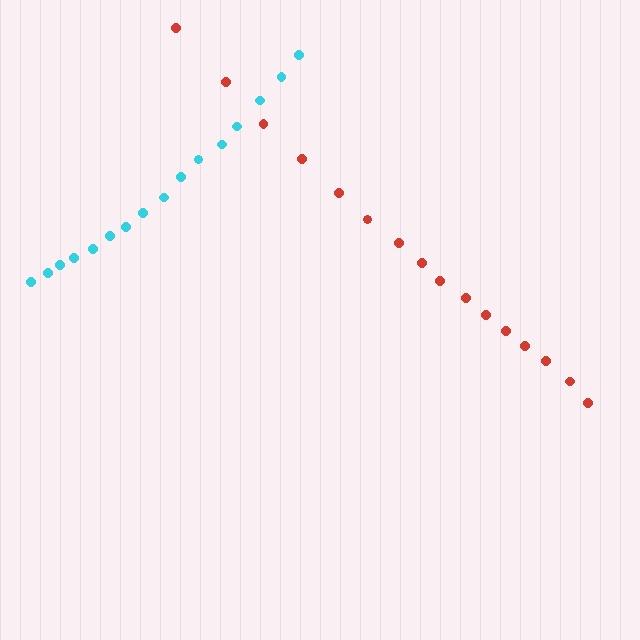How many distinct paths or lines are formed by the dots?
There are 2 distinct paths.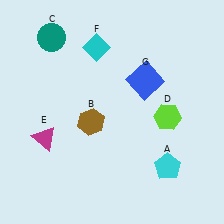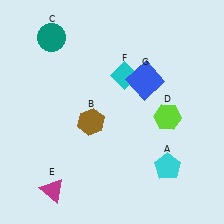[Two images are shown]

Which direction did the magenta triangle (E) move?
The magenta triangle (E) moved down.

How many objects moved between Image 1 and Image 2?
2 objects moved between the two images.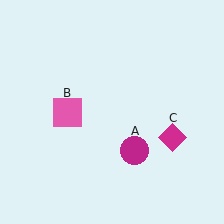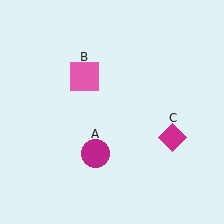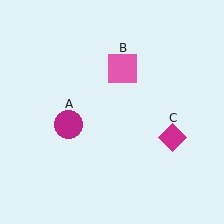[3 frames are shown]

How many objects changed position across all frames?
2 objects changed position: magenta circle (object A), pink square (object B).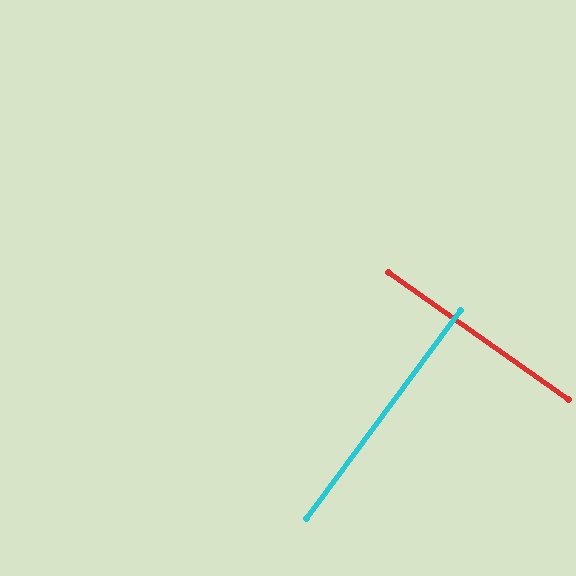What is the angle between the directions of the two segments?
Approximately 89 degrees.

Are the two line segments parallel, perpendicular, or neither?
Perpendicular — they meet at approximately 89°.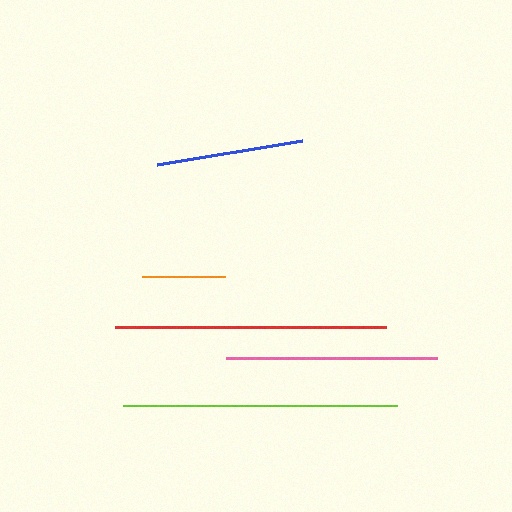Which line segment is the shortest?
The orange line is the shortest at approximately 84 pixels.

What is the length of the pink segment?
The pink segment is approximately 211 pixels long.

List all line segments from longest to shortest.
From longest to shortest: lime, red, pink, blue, orange.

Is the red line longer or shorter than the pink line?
The red line is longer than the pink line.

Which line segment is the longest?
The lime line is the longest at approximately 274 pixels.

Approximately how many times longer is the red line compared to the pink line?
The red line is approximately 1.3 times the length of the pink line.